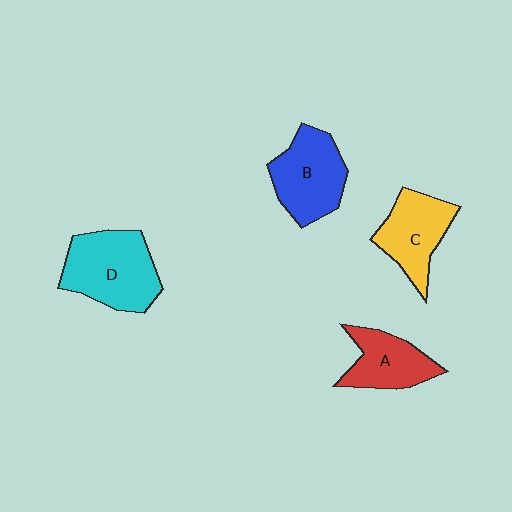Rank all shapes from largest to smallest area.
From largest to smallest: D (cyan), B (blue), C (yellow), A (red).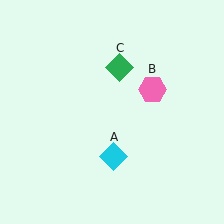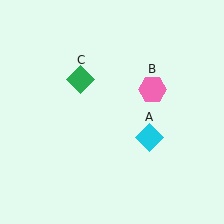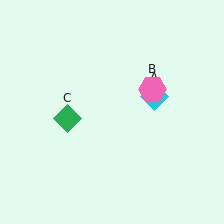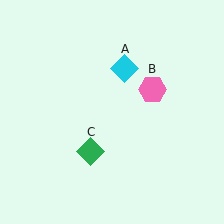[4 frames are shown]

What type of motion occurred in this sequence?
The cyan diamond (object A), green diamond (object C) rotated counterclockwise around the center of the scene.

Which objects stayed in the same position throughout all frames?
Pink hexagon (object B) remained stationary.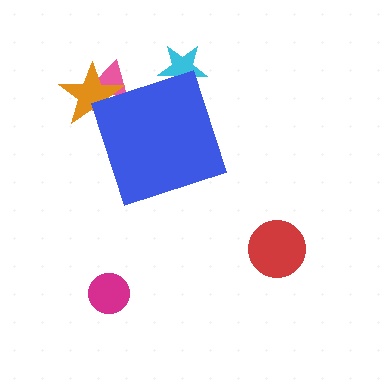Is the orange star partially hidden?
Yes, the orange star is partially hidden behind the blue diamond.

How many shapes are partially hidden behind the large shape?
3 shapes are partially hidden.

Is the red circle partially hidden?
No, the red circle is fully visible.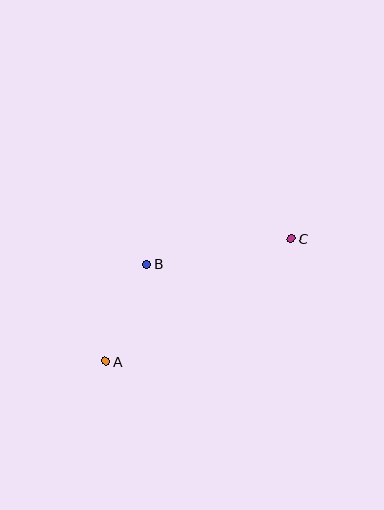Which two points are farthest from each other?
Points A and C are farthest from each other.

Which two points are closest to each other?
Points A and B are closest to each other.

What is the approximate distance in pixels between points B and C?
The distance between B and C is approximately 147 pixels.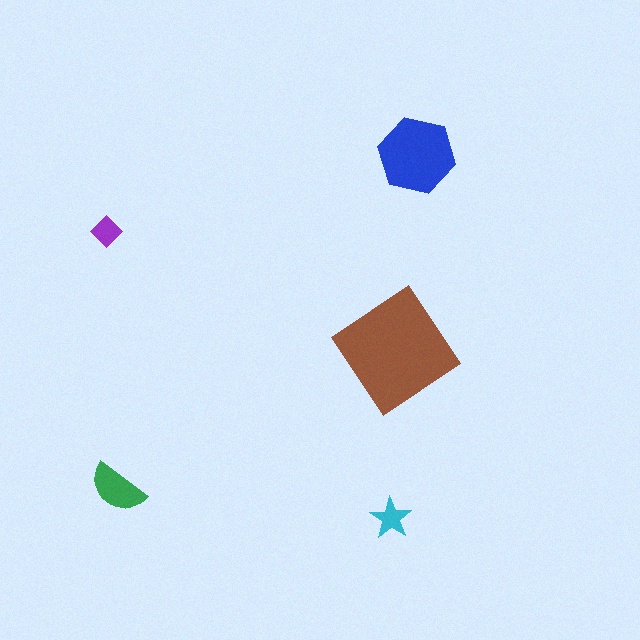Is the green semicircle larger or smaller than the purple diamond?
Larger.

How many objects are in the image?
There are 5 objects in the image.